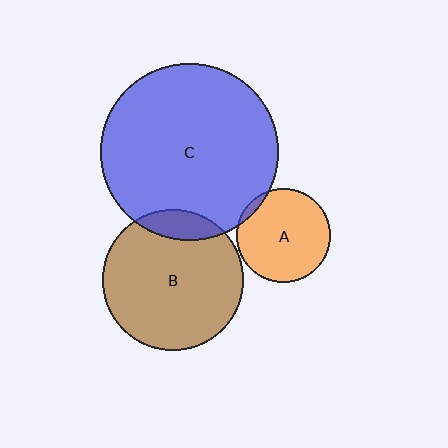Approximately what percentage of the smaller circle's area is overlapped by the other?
Approximately 5%.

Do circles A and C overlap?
Yes.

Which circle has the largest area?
Circle C (blue).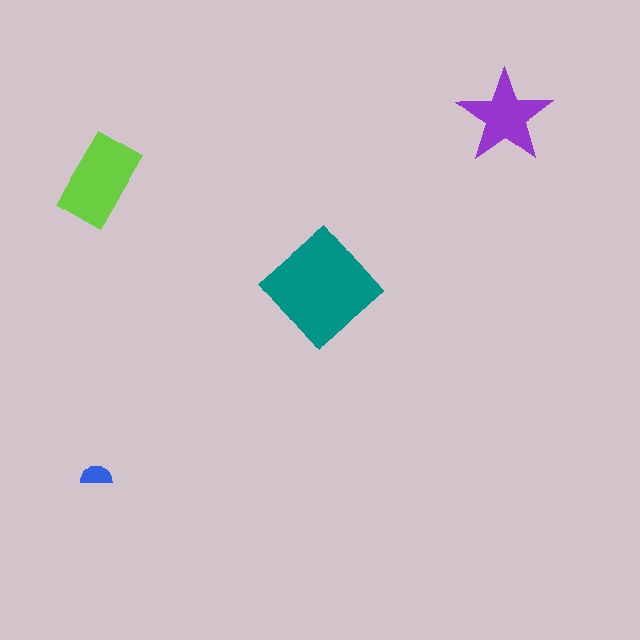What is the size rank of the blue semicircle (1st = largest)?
4th.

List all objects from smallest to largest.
The blue semicircle, the purple star, the lime rectangle, the teal diamond.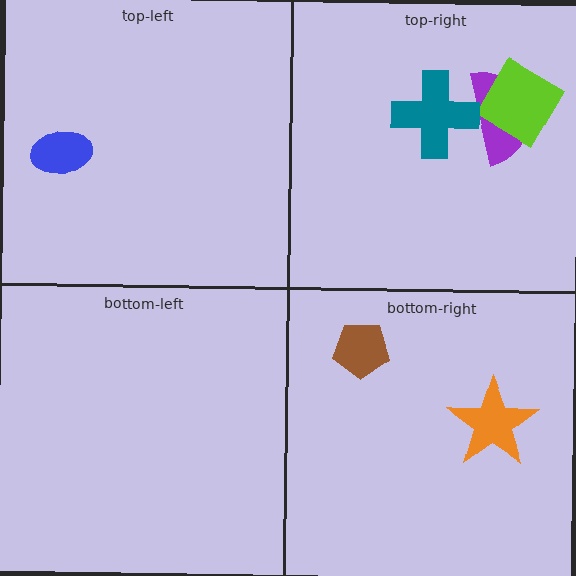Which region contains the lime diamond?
The top-right region.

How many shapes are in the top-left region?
1.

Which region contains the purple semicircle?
The top-right region.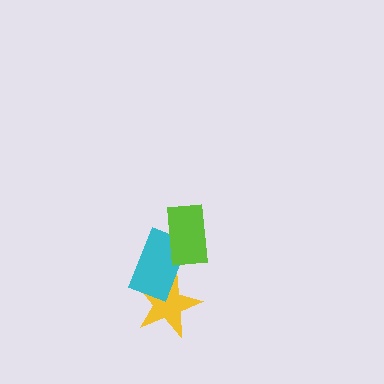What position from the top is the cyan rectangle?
The cyan rectangle is 2nd from the top.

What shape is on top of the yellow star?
The cyan rectangle is on top of the yellow star.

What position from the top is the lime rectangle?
The lime rectangle is 1st from the top.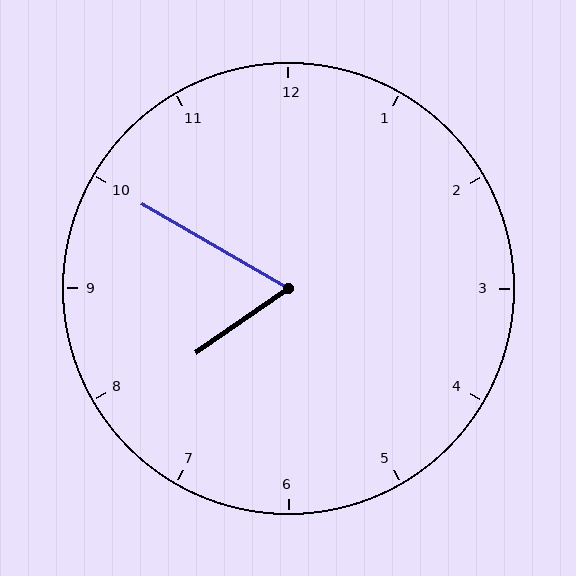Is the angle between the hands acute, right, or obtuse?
It is acute.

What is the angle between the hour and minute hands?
Approximately 65 degrees.